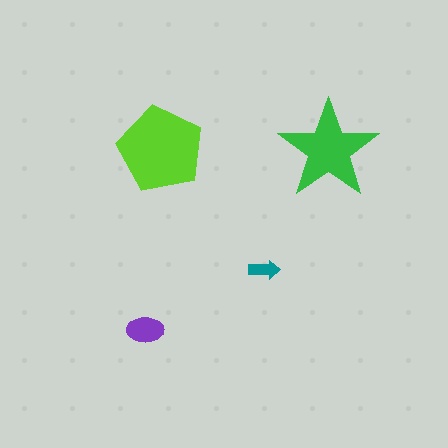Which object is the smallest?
The teal arrow.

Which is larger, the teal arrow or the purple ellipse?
The purple ellipse.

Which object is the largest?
The lime pentagon.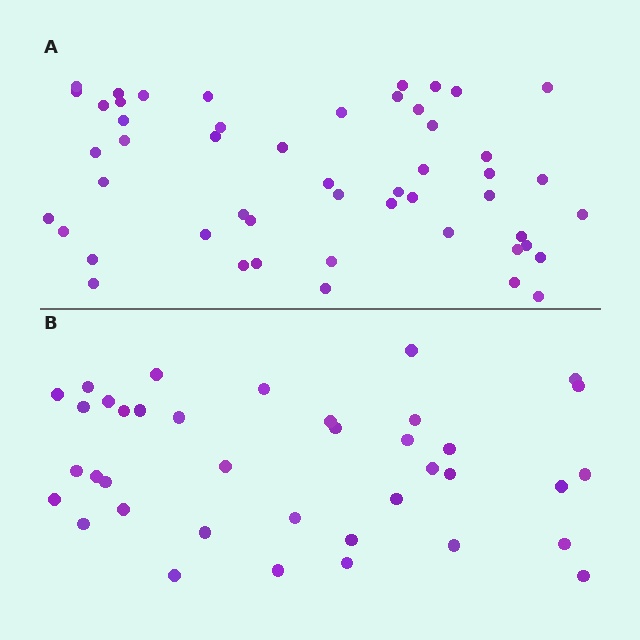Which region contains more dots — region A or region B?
Region A (the top region) has more dots.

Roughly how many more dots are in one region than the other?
Region A has approximately 15 more dots than region B.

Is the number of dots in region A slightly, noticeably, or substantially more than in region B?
Region A has noticeably more, but not dramatically so. The ratio is roughly 1.3 to 1.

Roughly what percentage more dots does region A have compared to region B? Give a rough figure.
About 35% more.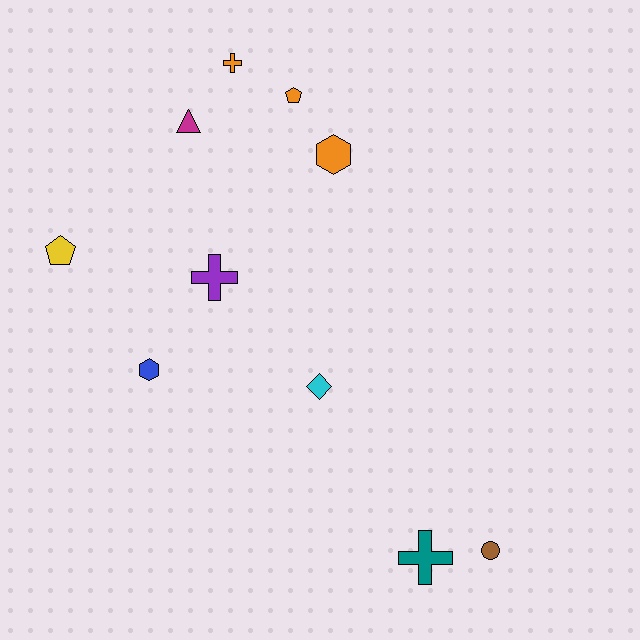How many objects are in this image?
There are 10 objects.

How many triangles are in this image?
There is 1 triangle.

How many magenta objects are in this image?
There is 1 magenta object.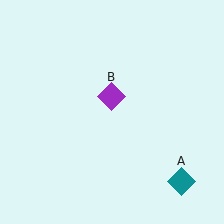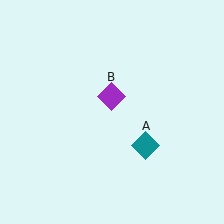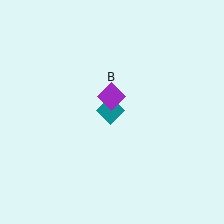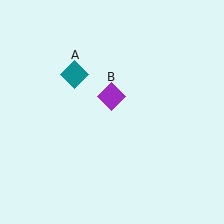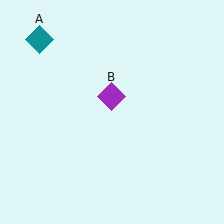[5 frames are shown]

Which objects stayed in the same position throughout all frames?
Purple diamond (object B) remained stationary.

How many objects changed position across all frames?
1 object changed position: teal diamond (object A).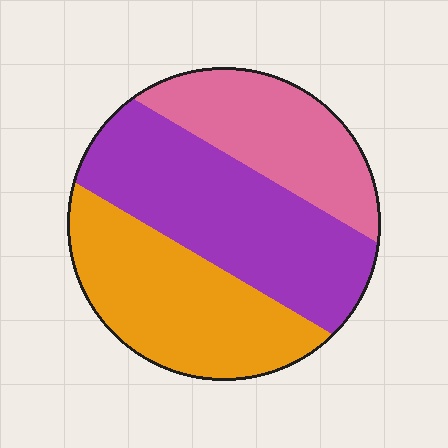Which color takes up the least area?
Pink, at roughly 25%.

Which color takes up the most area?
Purple, at roughly 40%.